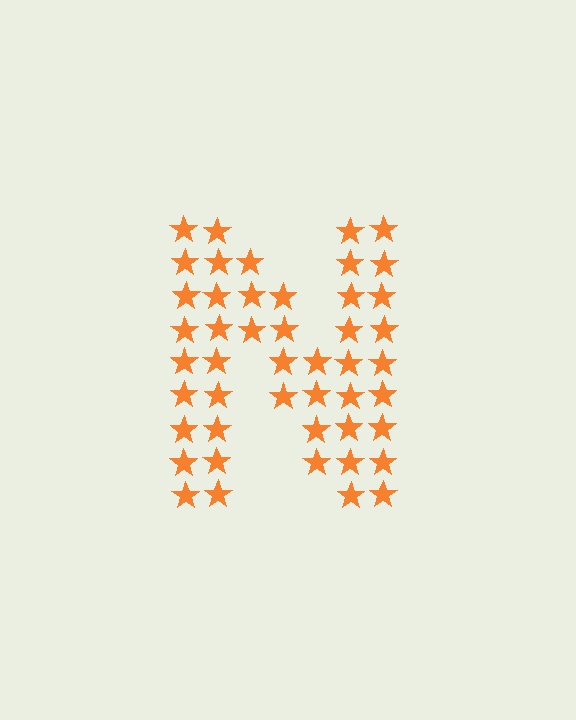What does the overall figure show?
The overall figure shows the letter N.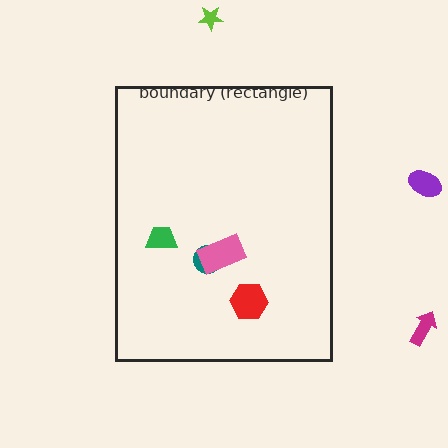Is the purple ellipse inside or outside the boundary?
Outside.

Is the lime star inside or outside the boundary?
Outside.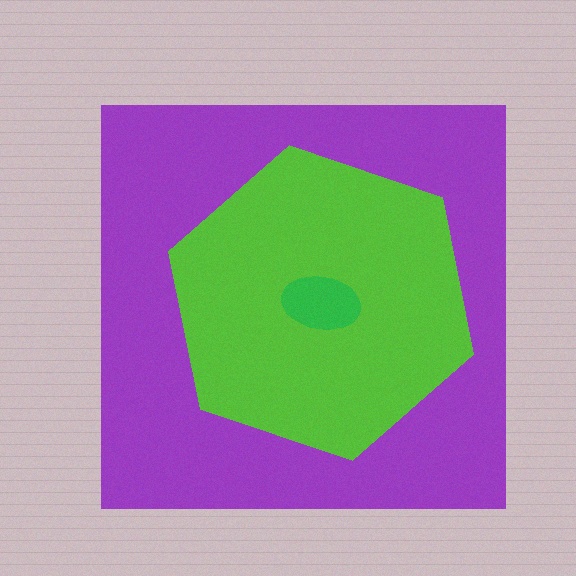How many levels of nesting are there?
3.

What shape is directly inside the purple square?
The lime hexagon.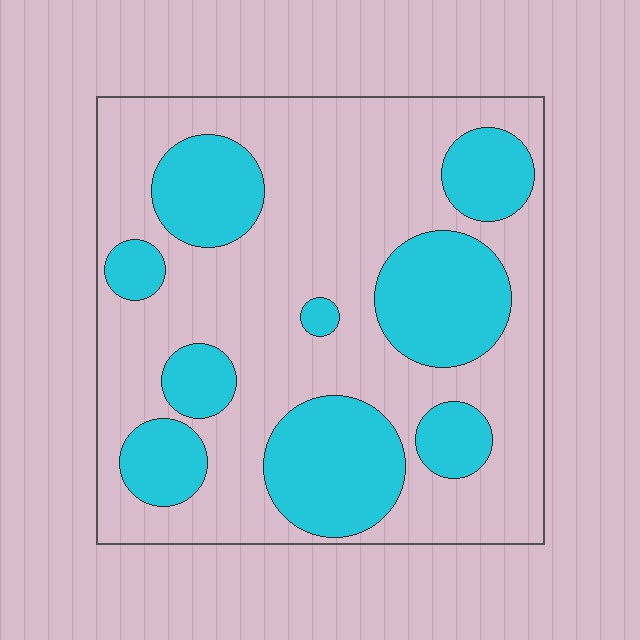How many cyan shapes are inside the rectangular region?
9.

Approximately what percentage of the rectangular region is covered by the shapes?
Approximately 35%.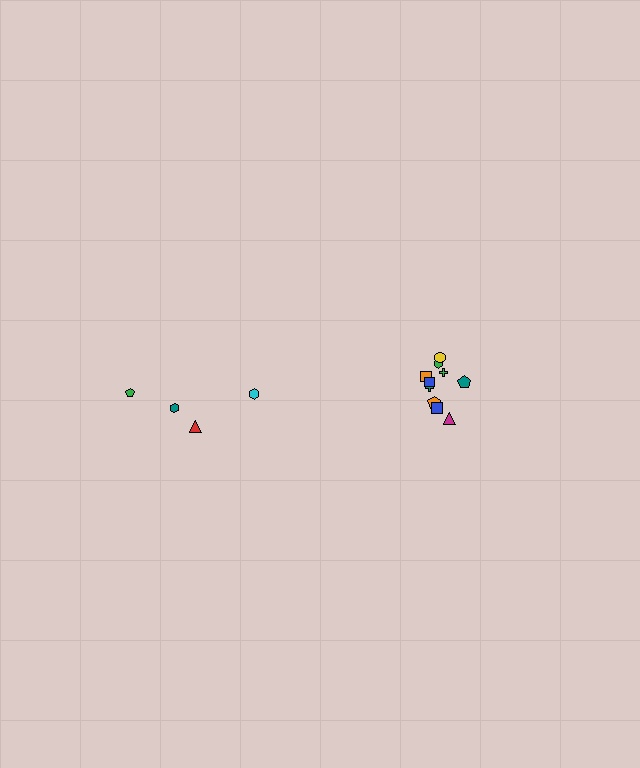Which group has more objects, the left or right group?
The right group.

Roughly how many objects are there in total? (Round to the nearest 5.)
Roughly 15 objects in total.